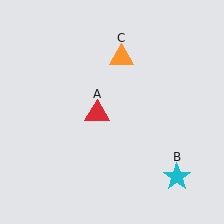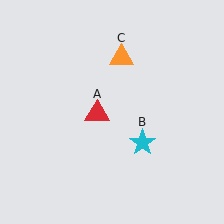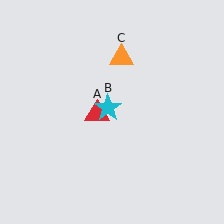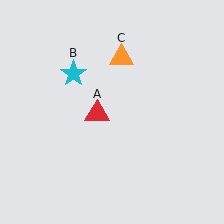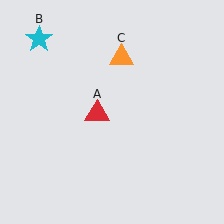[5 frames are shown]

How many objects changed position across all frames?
1 object changed position: cyan star (object B).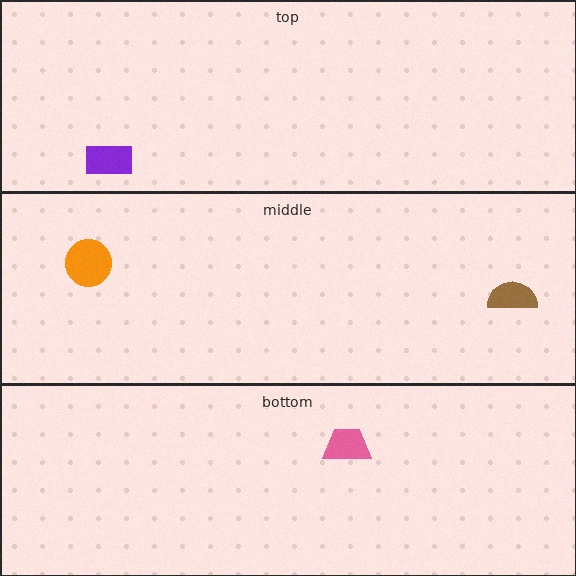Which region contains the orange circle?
The middle region.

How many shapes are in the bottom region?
1.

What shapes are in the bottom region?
The pink trapezoid.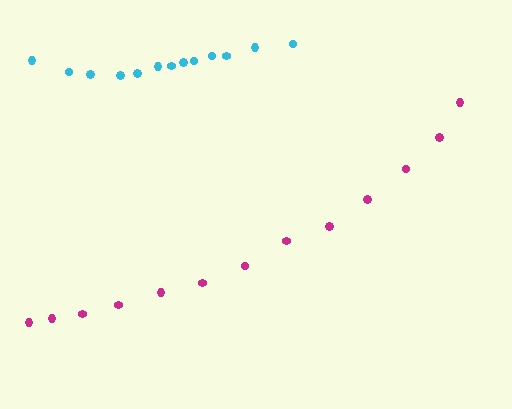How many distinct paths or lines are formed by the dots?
There are 2 distinct paths.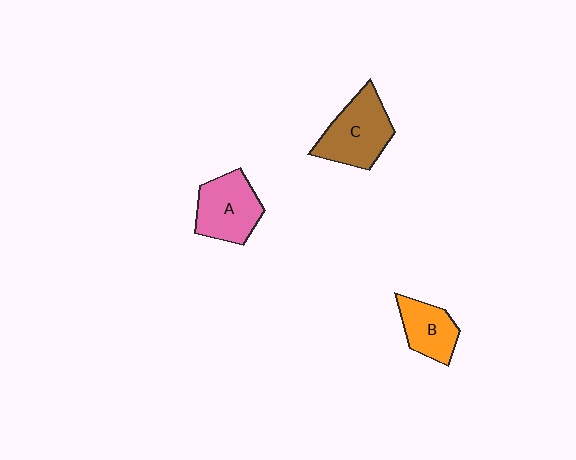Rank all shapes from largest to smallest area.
From largest to smallest: C (brown), A (pink), B (orange).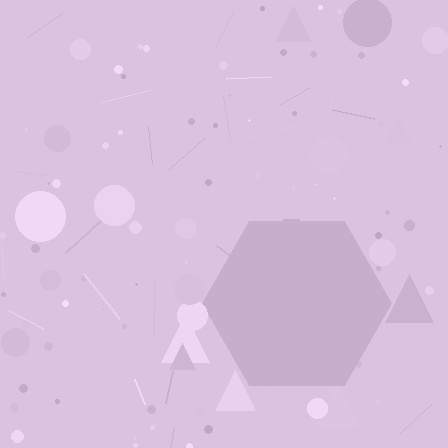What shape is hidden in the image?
A hexagon is hidden in the image.